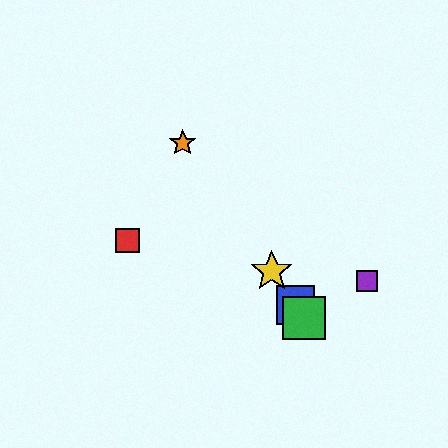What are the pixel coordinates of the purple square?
The purple square is at (367, 281).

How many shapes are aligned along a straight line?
4 shapes (the blue square, the green square, the yellow star, the orange star) are aligned along a straight line.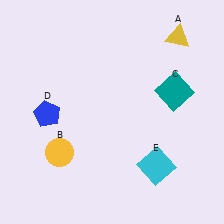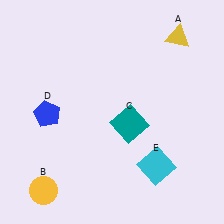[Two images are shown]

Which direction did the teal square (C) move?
The teal square (C) moved left.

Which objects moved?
The objects that moved are: the yellow circle (B), the teal square (C).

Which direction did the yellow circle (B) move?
The yellow circle (B) moved down.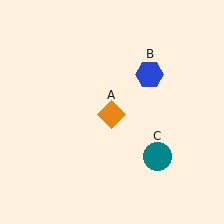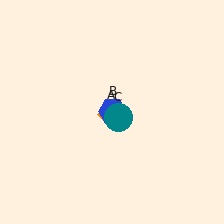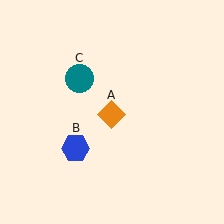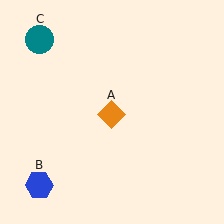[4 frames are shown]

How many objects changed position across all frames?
2 objects changed position: blue hexagon (object B), teal circle (object C).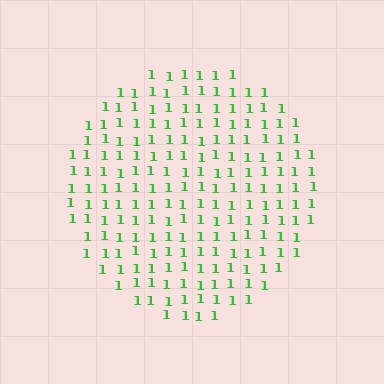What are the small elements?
The small elements are digit 1's.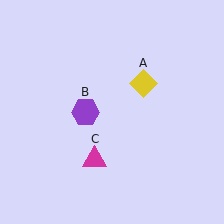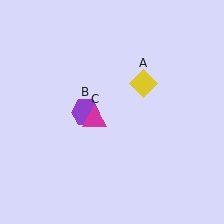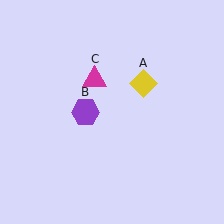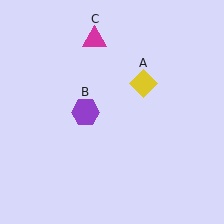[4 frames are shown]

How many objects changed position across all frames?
1 object changed position: magenta triangle (object C).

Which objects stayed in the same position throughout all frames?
Yellow diamond (object A) and purple hexagon (object B) remained stationary.